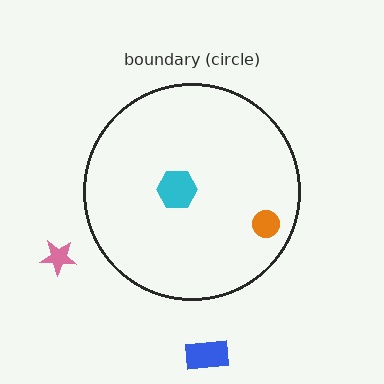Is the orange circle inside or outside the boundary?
Inside.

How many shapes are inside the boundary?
2 inside, 2 outside.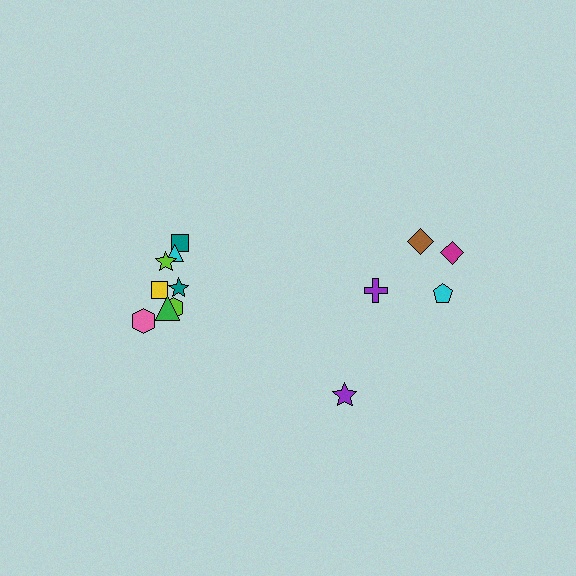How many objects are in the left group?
There are 8 objects.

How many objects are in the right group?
There are 5 objects.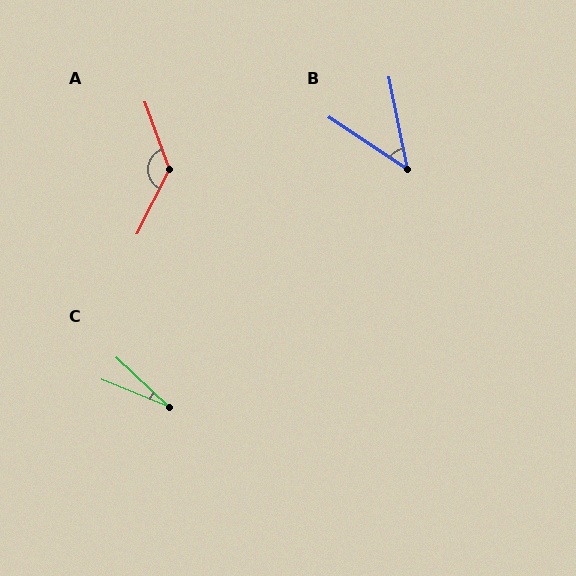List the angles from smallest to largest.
C (21°), B (45°), A (134°).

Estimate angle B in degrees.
Approximately 45 degrees.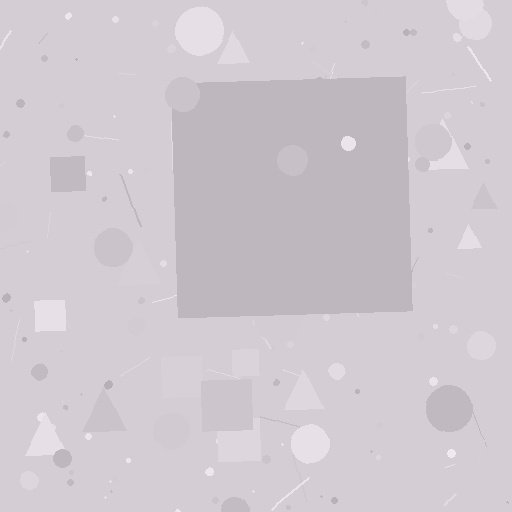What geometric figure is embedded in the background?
A square is embedded in the background.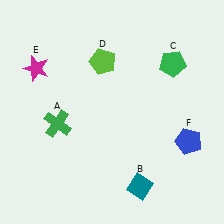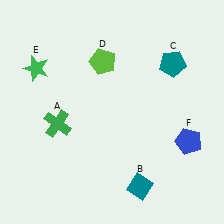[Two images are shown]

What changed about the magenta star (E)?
In Image 1, E is magenta. In Image 2, it changed to green.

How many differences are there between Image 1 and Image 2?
There are 2 differences between the two images.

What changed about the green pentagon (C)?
In Image 1, C is green. In Image 2, it changed to teal.